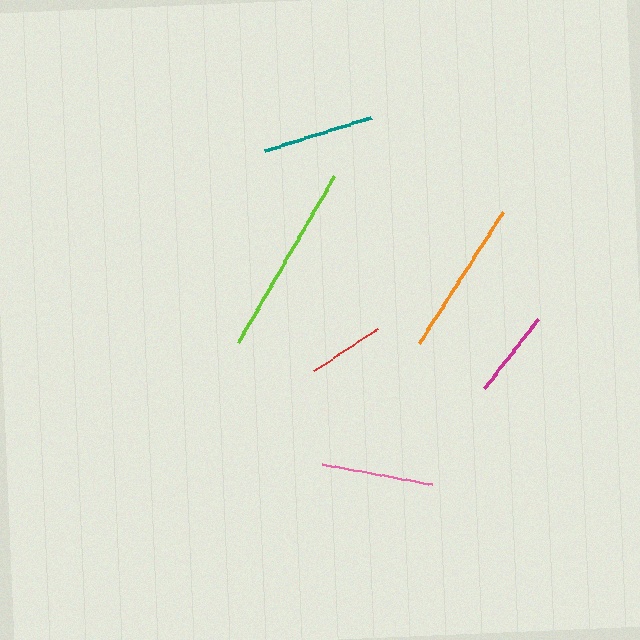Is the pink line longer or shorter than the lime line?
The lime line is longer than the pink line.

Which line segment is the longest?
The lime line is the longest at approximately 192 pixels.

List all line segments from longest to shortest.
From longest to shortest: lime, orange, teal, pink, magenta, red.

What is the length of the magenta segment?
The magenta segment is approximately 88 pixels long.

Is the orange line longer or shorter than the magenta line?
The orange line is longer than the magenta line.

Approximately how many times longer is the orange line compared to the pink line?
The orange line is approximately 1.4 times the length of the pink line.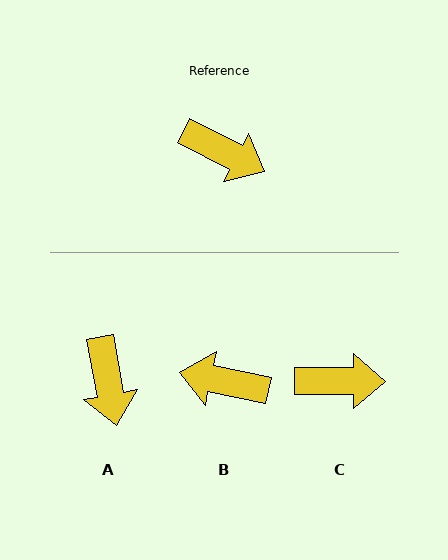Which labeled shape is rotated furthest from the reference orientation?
B, about 165 degrees away.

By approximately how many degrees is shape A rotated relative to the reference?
Approximately 52 degrees clockwise.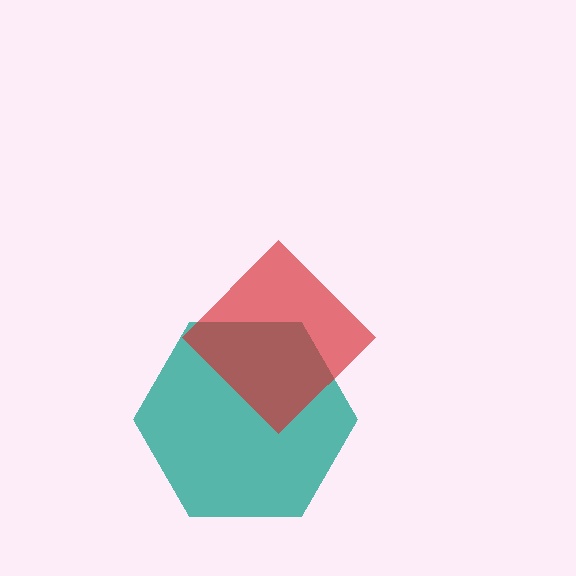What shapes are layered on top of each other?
The layered shapes are: a teal hexagon, a red diamond.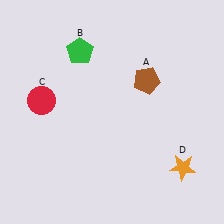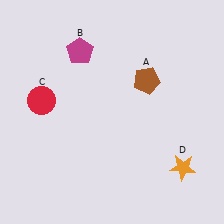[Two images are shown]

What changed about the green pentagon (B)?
In Image 1, B is green. In Image 2, it changed to magenta.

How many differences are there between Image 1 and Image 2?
There is 1 difference between the two images.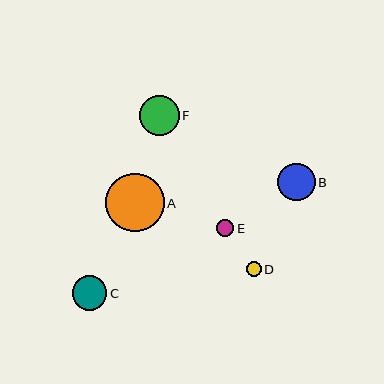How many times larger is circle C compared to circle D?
Circle C is approximately 2.3 times the size of circle D.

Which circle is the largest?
Circle A is the largest with a size of approximately 59 pixels.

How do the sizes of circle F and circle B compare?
Circle F and circle B are approximately the same size.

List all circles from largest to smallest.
From largest to smallest: A, F, B, C, E, D.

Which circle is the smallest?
Circle D is the smallest with a size of approximately 15 pixels.